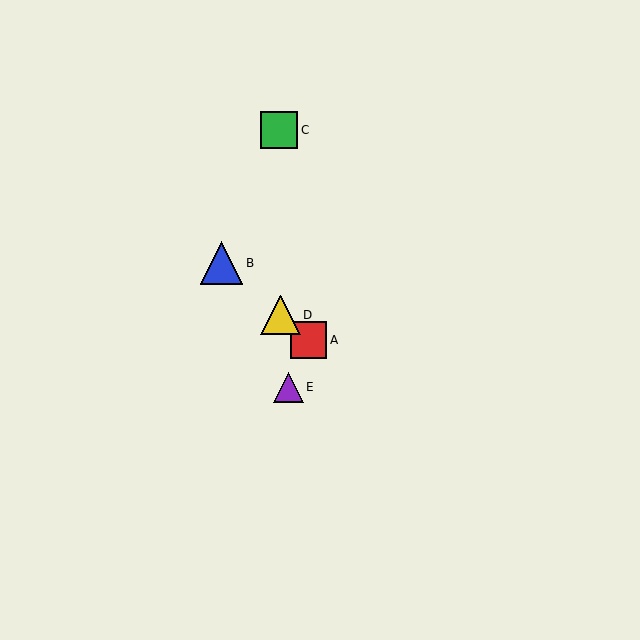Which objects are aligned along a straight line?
Objects A, B, D are aligned along a straight line.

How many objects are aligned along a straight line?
3 objects (A, B, D) are aligned along a straight line.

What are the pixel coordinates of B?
Object B is at (221, 263).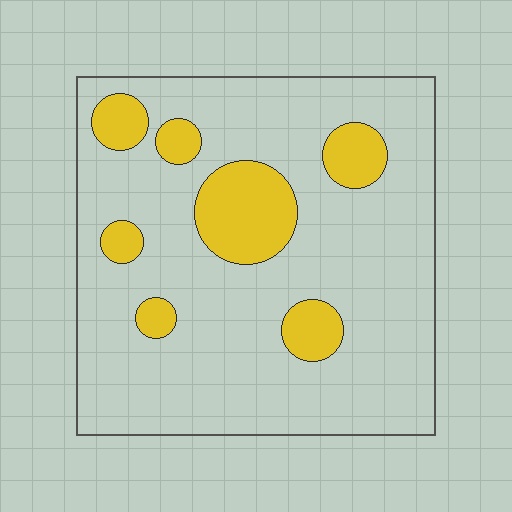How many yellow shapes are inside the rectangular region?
7.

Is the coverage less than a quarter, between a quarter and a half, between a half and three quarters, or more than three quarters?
Less than a quarter.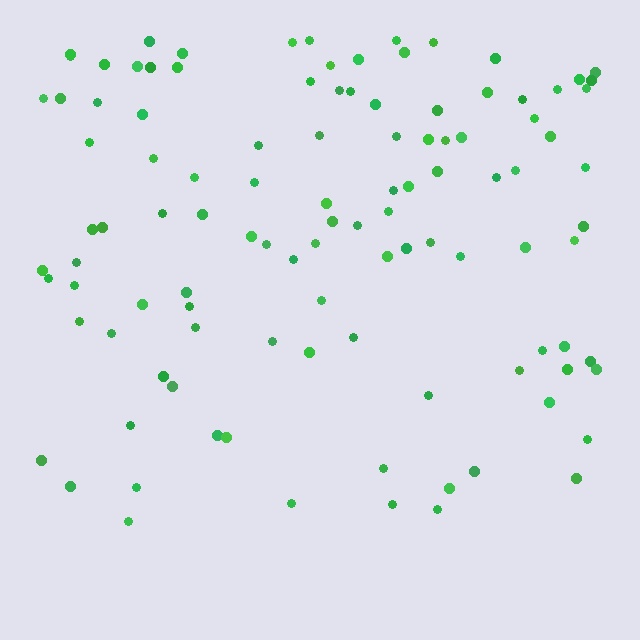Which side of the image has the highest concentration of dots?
The top.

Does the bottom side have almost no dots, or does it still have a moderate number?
Still a moderate number, just noticeably fewer than the top.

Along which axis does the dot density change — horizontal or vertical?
Vertical.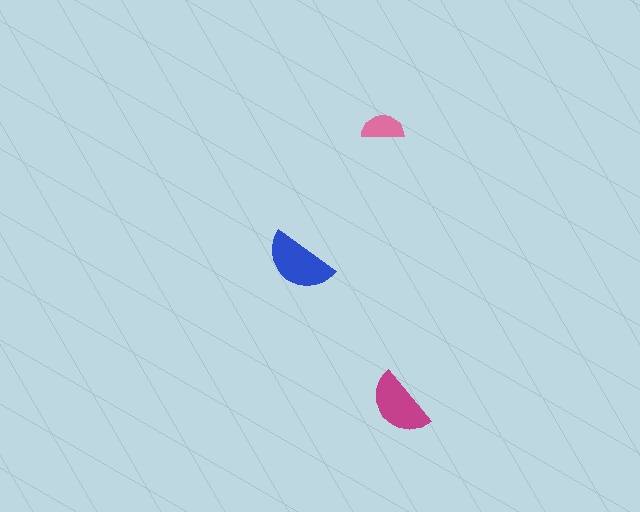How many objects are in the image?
There are 3 objects in the image.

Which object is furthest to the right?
The magenta semicircle is rightmost.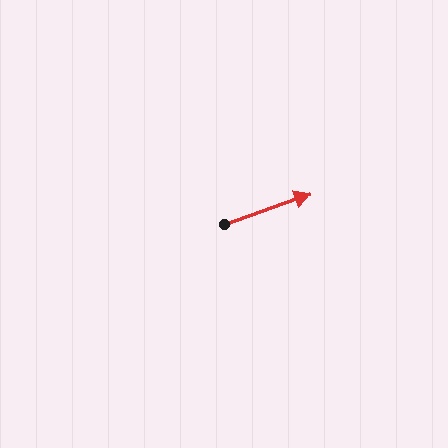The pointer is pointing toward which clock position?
Roughly 2 o'clock.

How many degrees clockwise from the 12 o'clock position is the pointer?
Approximately 71 degrees.